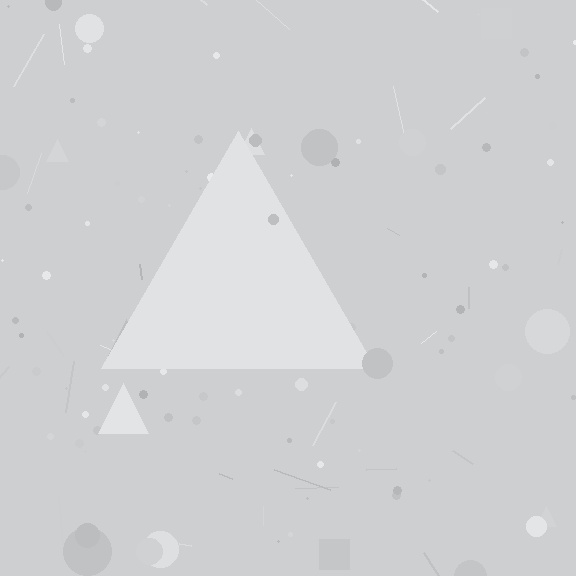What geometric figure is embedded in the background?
A triangle is embedded in the background.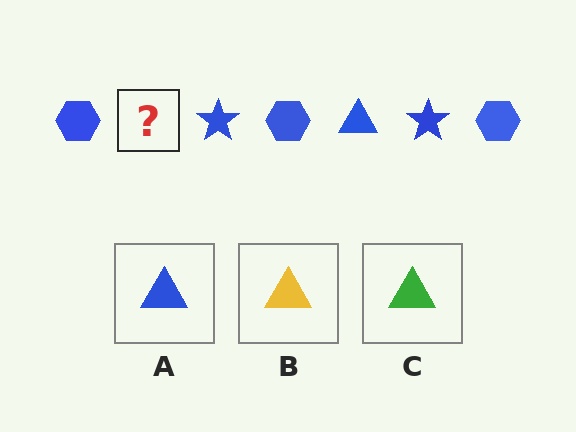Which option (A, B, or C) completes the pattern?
A.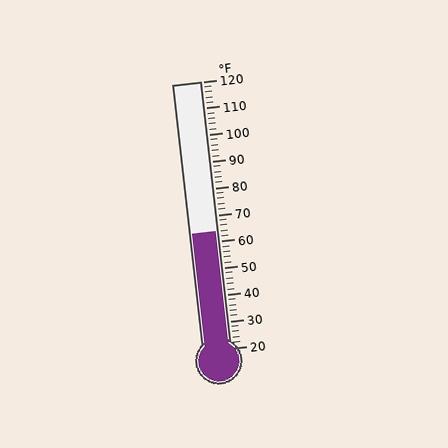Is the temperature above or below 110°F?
The temperature is below 110°F.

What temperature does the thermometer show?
The thermometer shows approximately 64°F.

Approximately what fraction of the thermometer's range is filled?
The thermometer is filled to approximately 45% of its range.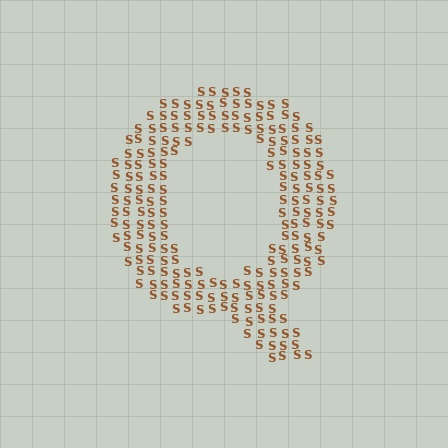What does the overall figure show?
The overall figure shows the letter Q.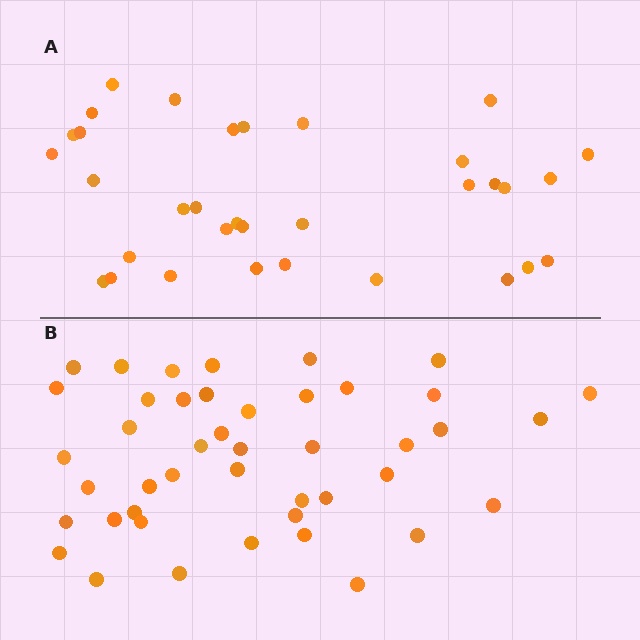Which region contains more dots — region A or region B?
Region B (the bottom region) has more dots.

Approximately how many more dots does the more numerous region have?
Region B has roughly 12 or so more dots than region A.